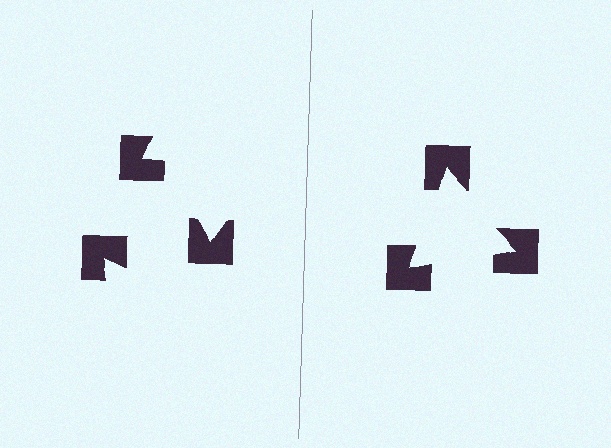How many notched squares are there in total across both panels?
6 — 3 on each side.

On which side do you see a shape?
An illusory triangle appears on the right side. On the left side the wedge cuts are rotated, so no coherent shape forms.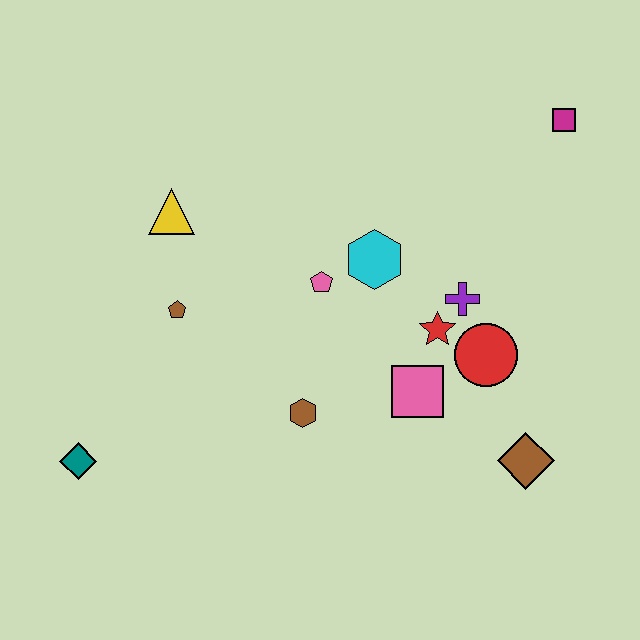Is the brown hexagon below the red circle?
Yes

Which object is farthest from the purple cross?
The teal diamond is farthest from the purple cross.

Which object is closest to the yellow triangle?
The brown pentagon is closest to the yellow triangle.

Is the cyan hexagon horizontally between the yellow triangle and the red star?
Yes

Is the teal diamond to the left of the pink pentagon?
Yes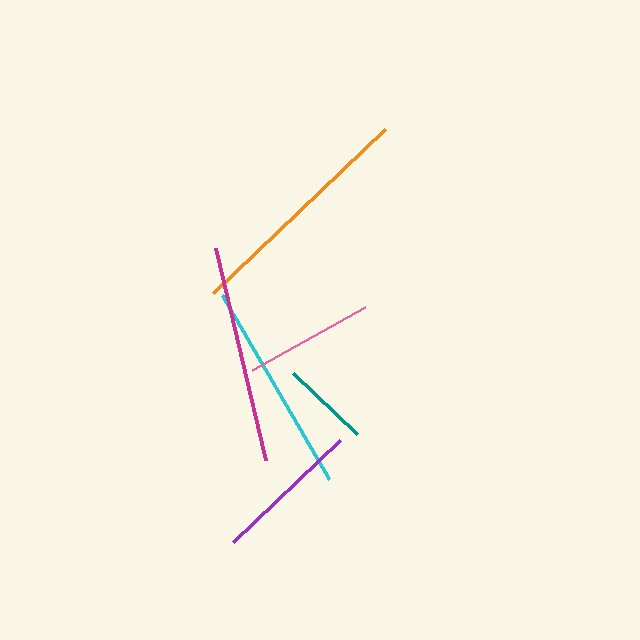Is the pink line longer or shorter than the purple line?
The purple line is longer than the pink line.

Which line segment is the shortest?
The teal line is the shortest at approximately 88 pixels.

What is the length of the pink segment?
The pink segment is approximately 129 pixels long.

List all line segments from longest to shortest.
From longest to shortest: orange, magenta, cyan, purple, pink, teal.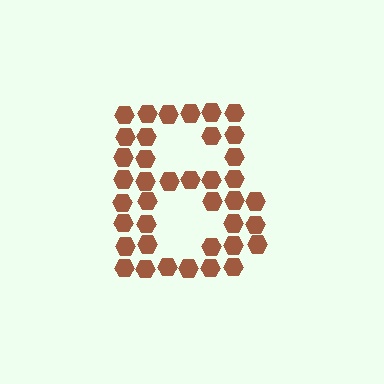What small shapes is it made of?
It is made of small hexagons.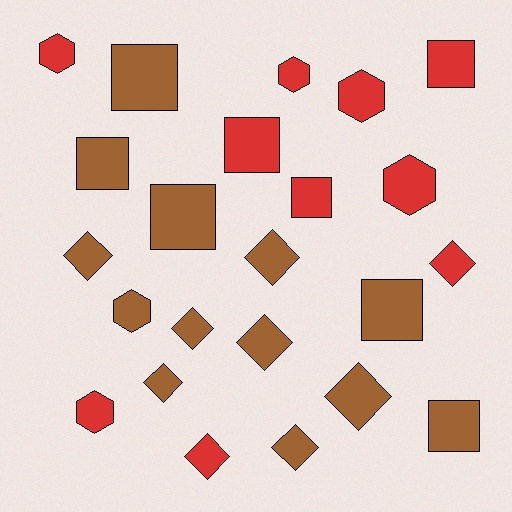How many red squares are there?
There are 3 red squares.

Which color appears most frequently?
Brown, with 13 objects.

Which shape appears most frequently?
Diamond, with 9 objects.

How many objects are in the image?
There are 23 objects.